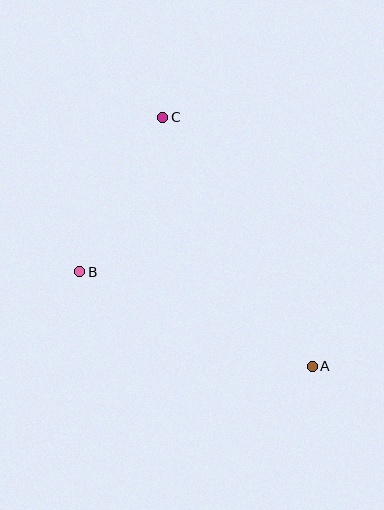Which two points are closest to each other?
Points B and C are closest to each other.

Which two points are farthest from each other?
Points A and C are farthest from each other.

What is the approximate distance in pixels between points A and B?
The distance between A and B is approximately 251 pixels.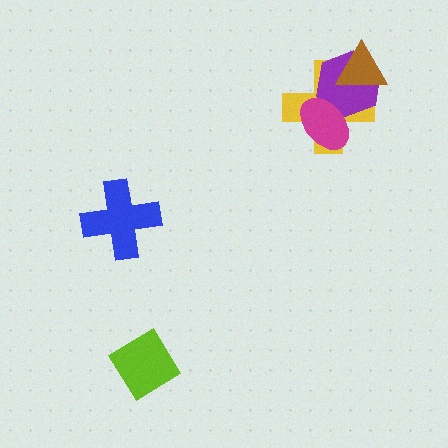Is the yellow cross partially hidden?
Yes, it is partially covered by another shape.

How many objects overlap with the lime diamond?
0 objects overlap with the lime diamond.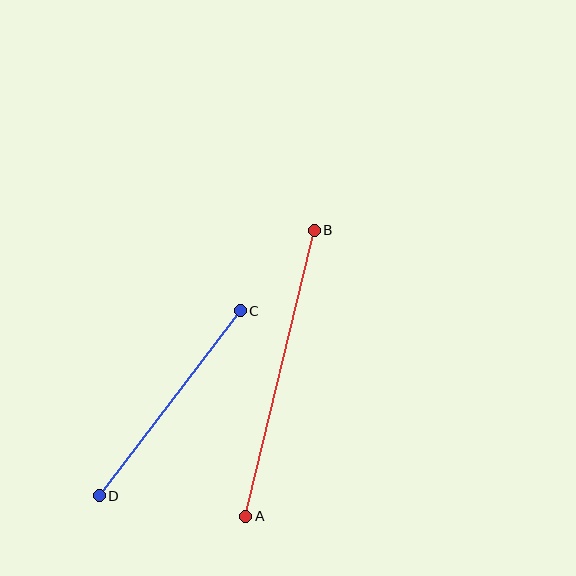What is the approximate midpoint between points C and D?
The midpoint is at approximately (170, 403) pixels.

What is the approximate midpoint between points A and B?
The midpoint is at approximately (280, 373) pixels.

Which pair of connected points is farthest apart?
Points A and B are farthest apart.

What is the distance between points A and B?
The distance is approximately 294 pixels.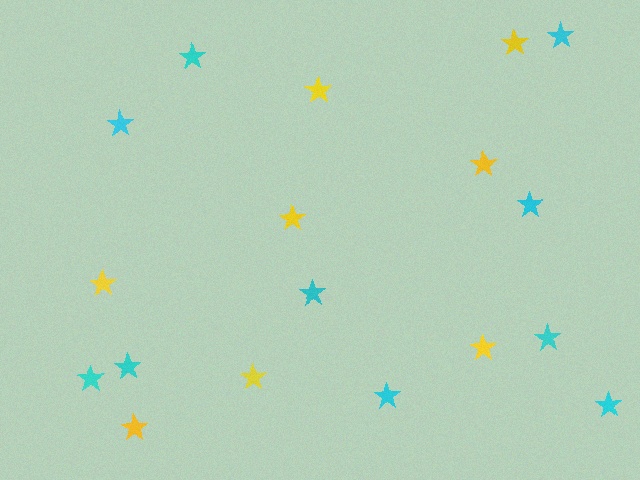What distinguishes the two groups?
There are 2 groups: one group of cyan stars (10) and one group of yellow stars (8).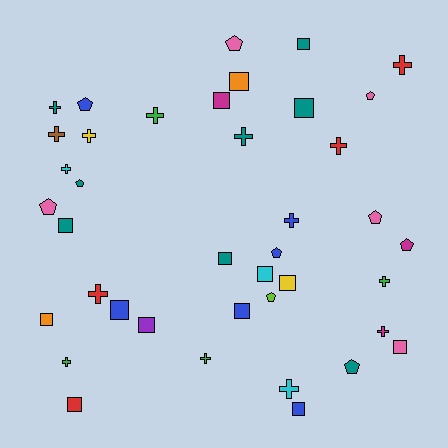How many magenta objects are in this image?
There are 3 magenta objects.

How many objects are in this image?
There are 40 objects.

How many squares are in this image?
There are 15 squares.